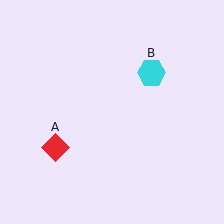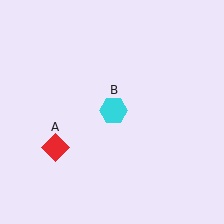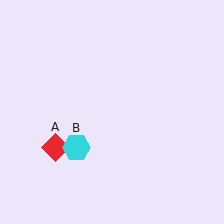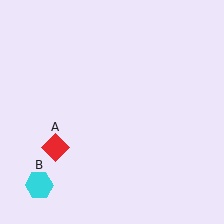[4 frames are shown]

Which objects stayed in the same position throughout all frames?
Red diamond (object A) remained stationary.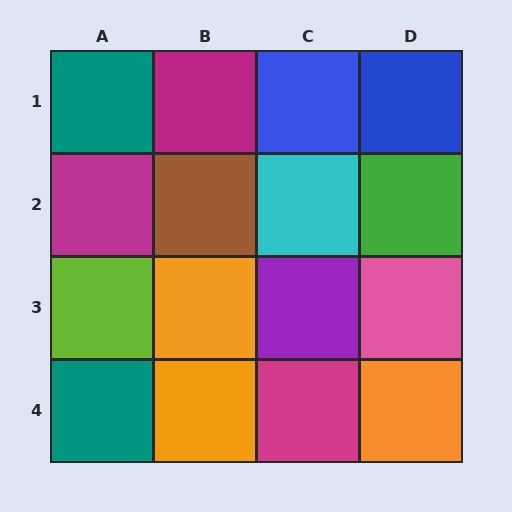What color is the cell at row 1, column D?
Blue.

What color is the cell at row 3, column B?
Orange.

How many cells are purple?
1 cell is purple.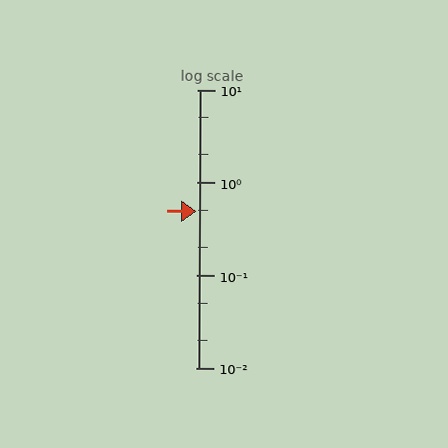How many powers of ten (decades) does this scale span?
The scale spans 3 decades, from 0.01 to 10.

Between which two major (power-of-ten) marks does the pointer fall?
The pointer is between 0.1 and 1.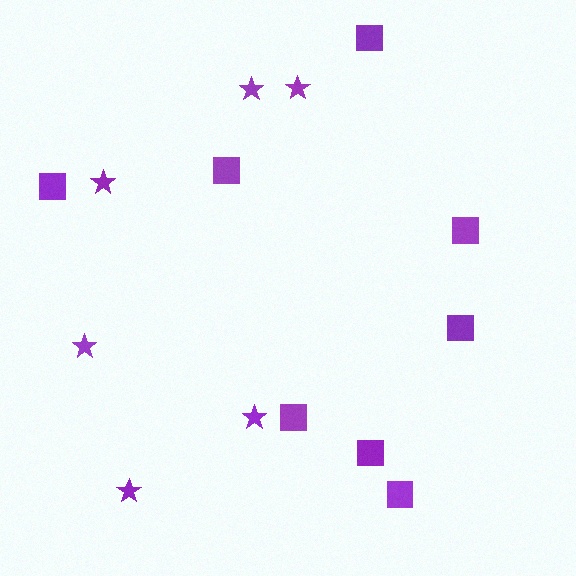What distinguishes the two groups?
There are 2 groups: one group of squares (8) and one group of stars (6).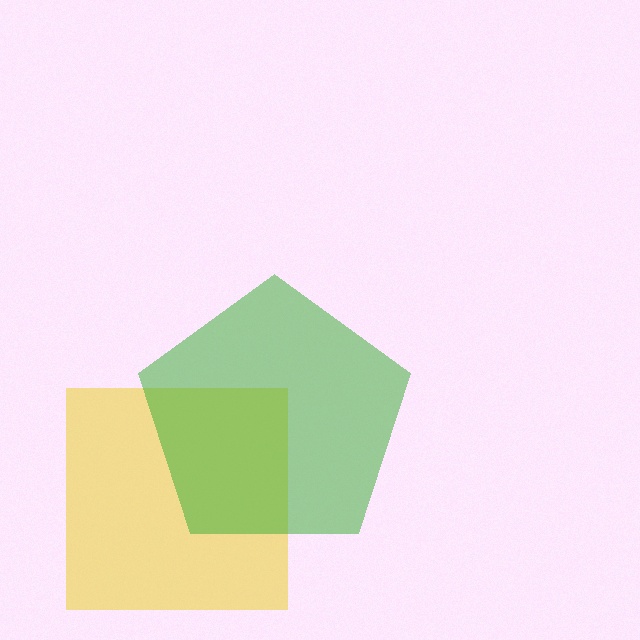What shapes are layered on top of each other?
The layered shapes are: a yellow square, a green pentagon.